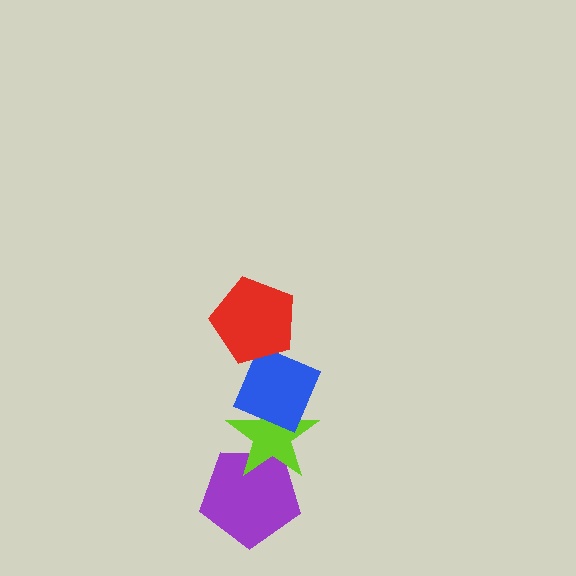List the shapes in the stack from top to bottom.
From top to bottom: the red pentagon, the blue diamond, the lime star, the purple pentagon.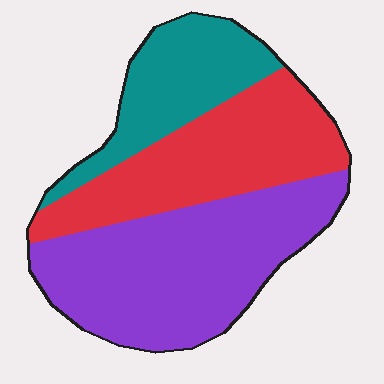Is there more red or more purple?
Purple.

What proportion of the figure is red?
Red covers roughly 35% of the figure.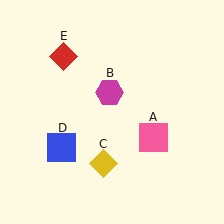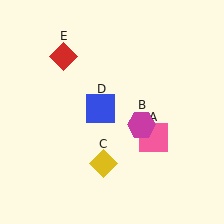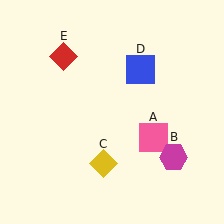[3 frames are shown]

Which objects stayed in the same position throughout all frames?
Pink square (object A) and yellow diamond (object C) and red diamond (object E) remained stationary.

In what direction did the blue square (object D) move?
The blue square (object D) moved up and to the right.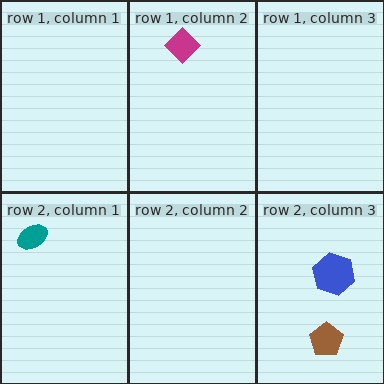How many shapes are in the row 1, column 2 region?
1.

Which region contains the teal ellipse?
The row 2, column 1 region.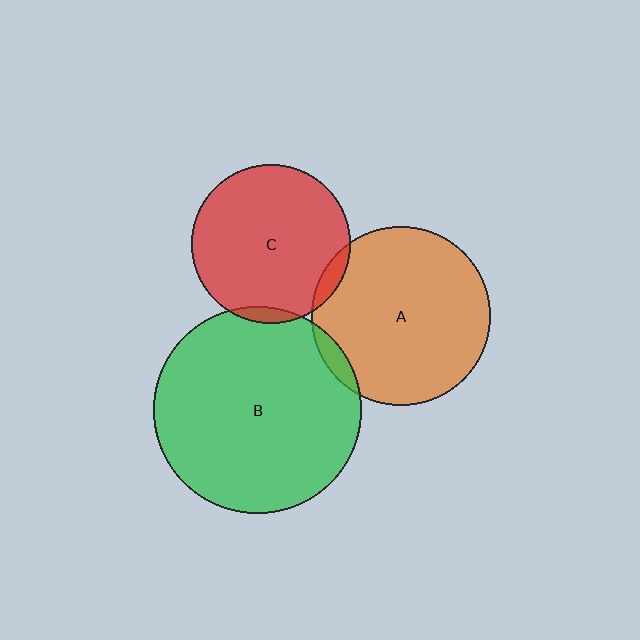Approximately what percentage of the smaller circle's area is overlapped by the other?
Approximately 5%.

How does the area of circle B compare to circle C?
Approximately 1.7 times.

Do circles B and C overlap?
Yes.